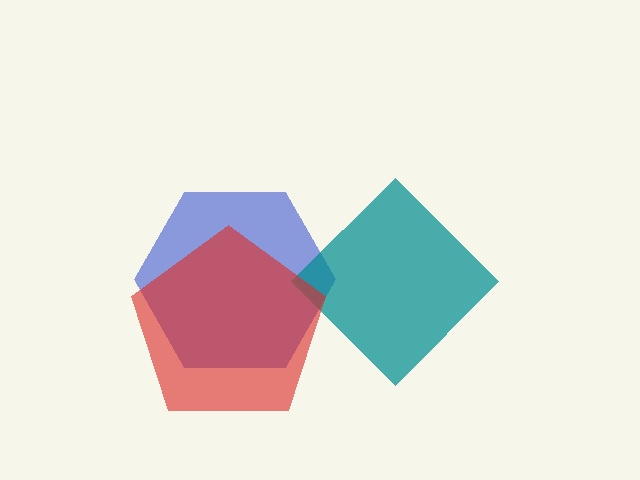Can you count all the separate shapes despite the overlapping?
Yes, there are 3 separate shapes.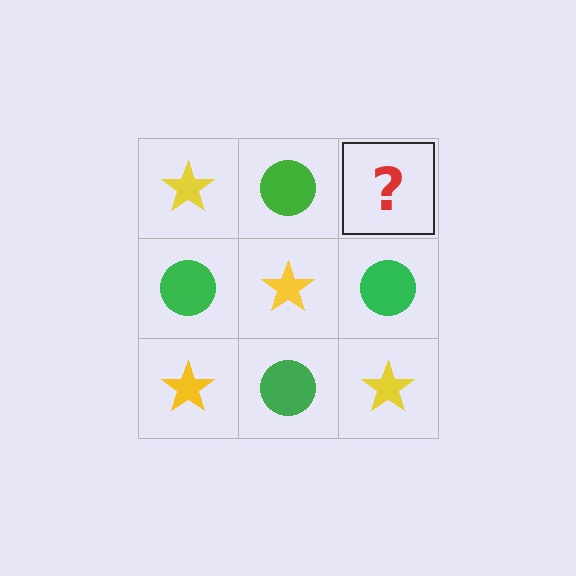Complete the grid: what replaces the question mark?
The question mark should be replaced with a yellow star.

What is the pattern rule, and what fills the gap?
The rule is that it alternates yellow star and green circle in a checkerboard pattern. The gap should be filled with a yellow star.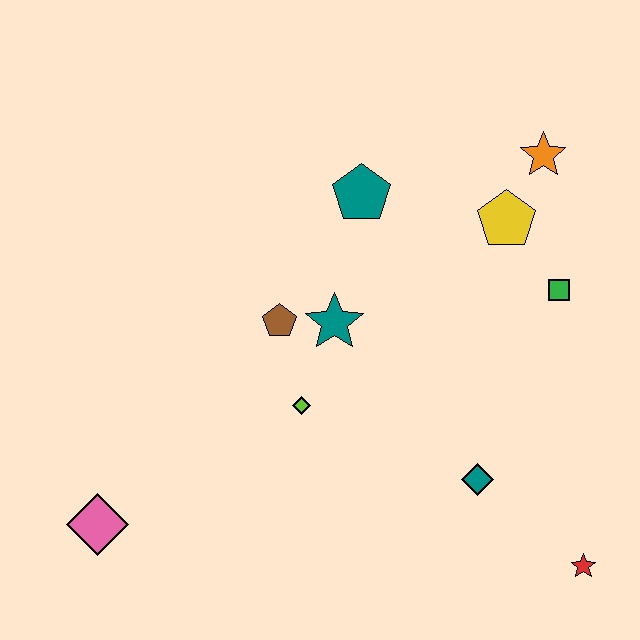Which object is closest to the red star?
The teal diamond is closest to the red star.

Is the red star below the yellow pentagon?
Yes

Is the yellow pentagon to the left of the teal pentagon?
No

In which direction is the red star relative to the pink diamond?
The red star is to the right of the pink diamond.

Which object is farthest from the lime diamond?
The orange star is farthest from the lime diamond.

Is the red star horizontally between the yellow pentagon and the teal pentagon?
No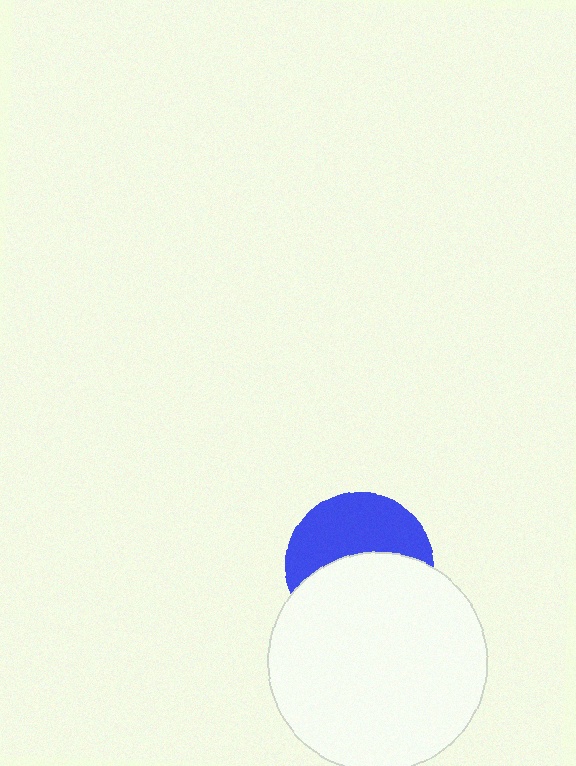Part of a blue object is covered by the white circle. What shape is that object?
It is a circle.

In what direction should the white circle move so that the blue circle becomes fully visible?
The white circle should move down. That is the shortest direction to clear the overlap and leave the blue circle fully visible.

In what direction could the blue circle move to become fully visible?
The blue circle could move up. That would shift it out from behind the white circle entirely.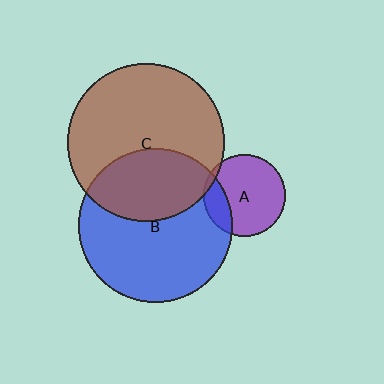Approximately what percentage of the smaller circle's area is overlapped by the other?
Approximately 5%.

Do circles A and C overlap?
Yes.